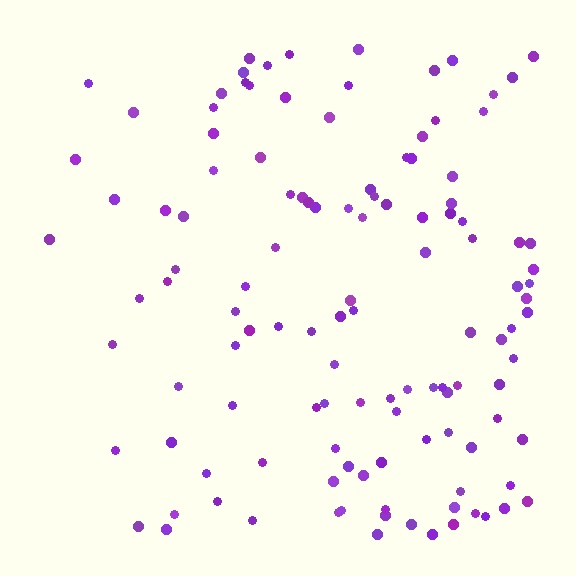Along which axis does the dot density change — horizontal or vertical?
Horizontal.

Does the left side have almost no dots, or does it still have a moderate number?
Still a moderate number, just noticeably fewer than the right.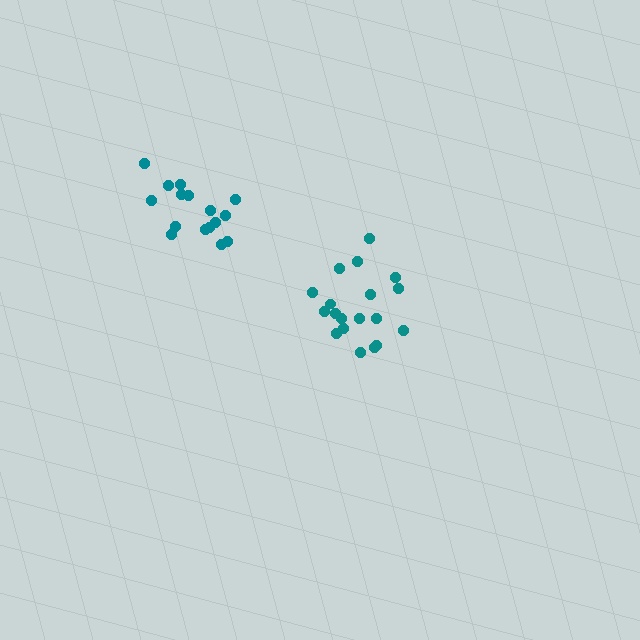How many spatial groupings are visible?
There are 2 spatial groupings.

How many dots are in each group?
Group 1: 19 dots, Group 2: 16 dots (35 total).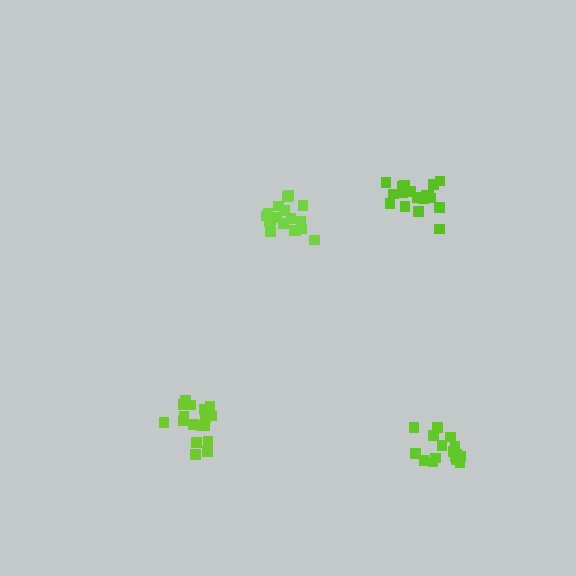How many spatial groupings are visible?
There are 4 spatial groupings.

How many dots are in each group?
Group 1: 18 dots, Group 2: 19 dots, Group 3: 17 dots, Group 4: 18 dots (72 total).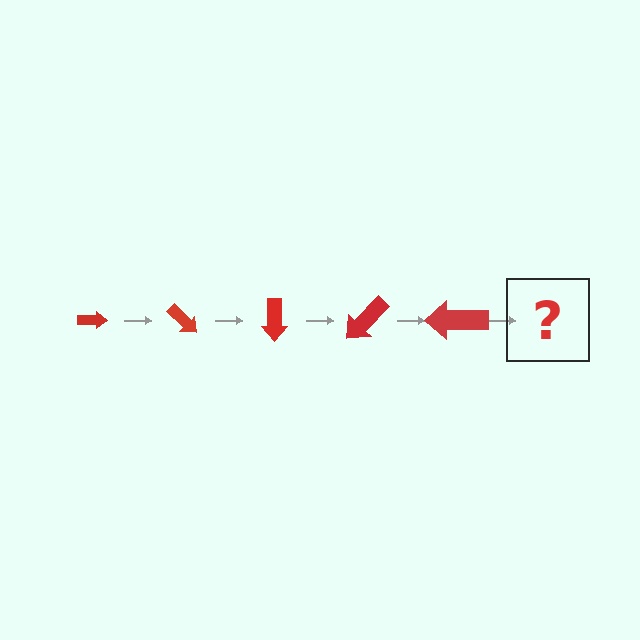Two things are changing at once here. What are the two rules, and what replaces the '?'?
The two rules are that the arrow grows larger each step and it rotates 45 degrees each step. The '?' should be an arrow, larger than the previous one and rotated 225 degrees from the start.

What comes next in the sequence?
The next element should be an arrow, larger than the previous one and rotated 225 degrees from the start.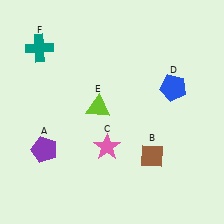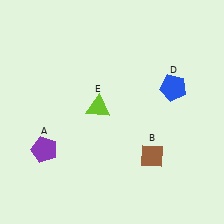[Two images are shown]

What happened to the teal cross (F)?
The teal cross (F) was removed in Image 2. It was in the top-left area of Image 1.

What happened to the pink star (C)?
The pink star (C) was removed in Image 2. It was in the bottom-left area of Image 1.